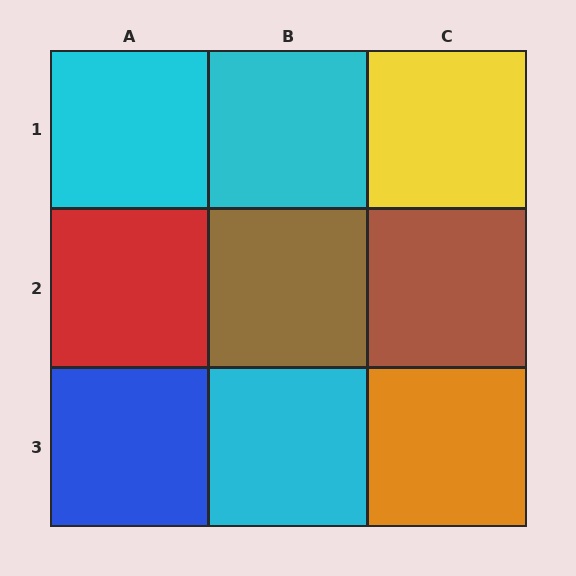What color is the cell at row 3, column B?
Cyan.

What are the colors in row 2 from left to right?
Red, brown, brown.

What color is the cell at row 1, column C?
Yellow.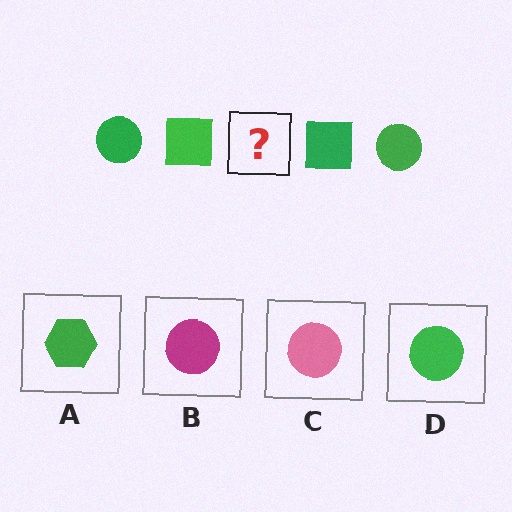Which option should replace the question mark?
Option D.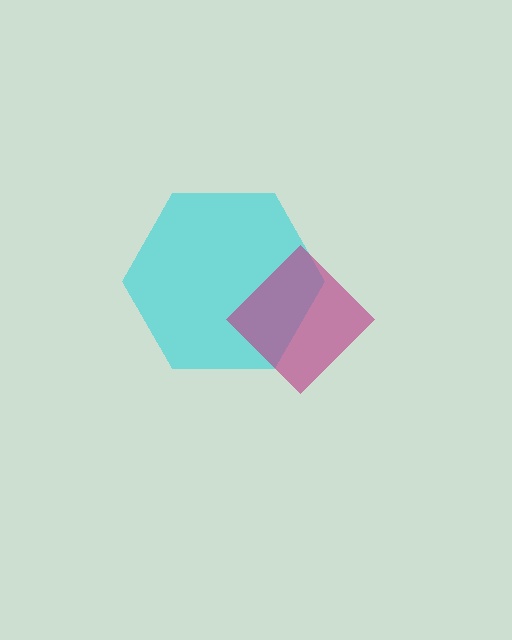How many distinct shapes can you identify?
There are 2 distinct shapes: a cyan hexagon, a magenta diamond.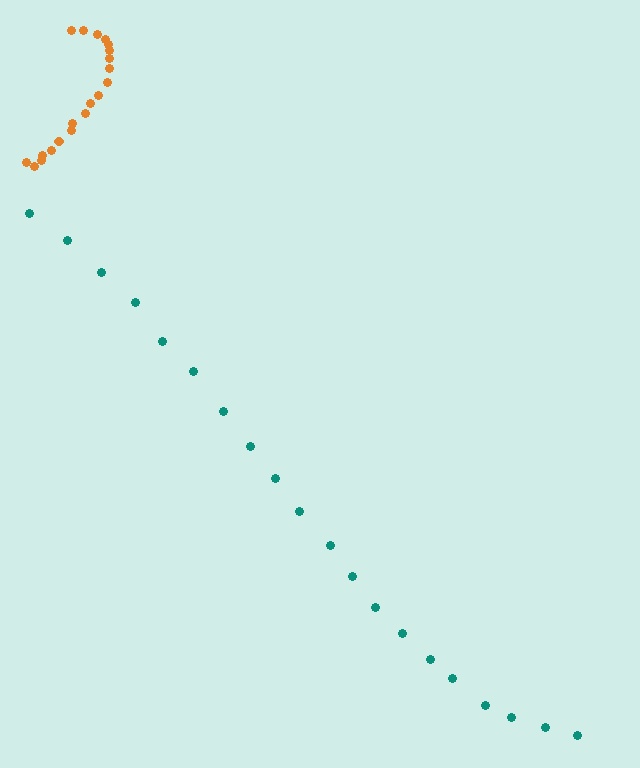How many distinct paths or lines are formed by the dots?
There are 2 distinct paths.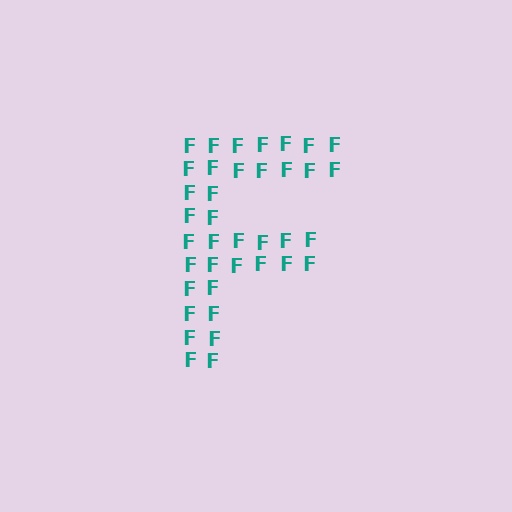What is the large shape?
The large shape is the letter F.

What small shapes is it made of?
It is made of small letter F's.